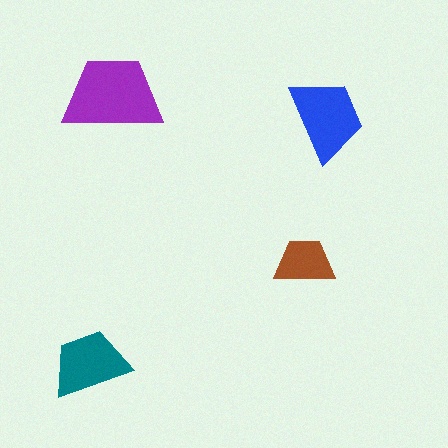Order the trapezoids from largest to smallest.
the purple one, the blue one, the teal one, the brown one.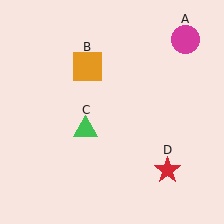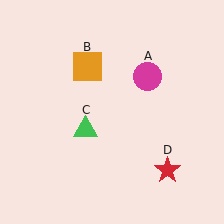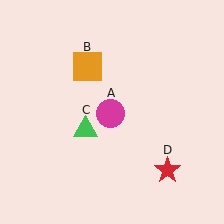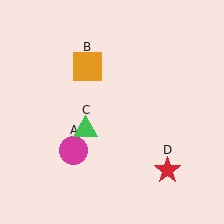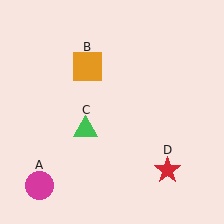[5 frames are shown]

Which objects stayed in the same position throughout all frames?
Orange square (object B) and green triangle (object C) and red star (object D) remained stationary.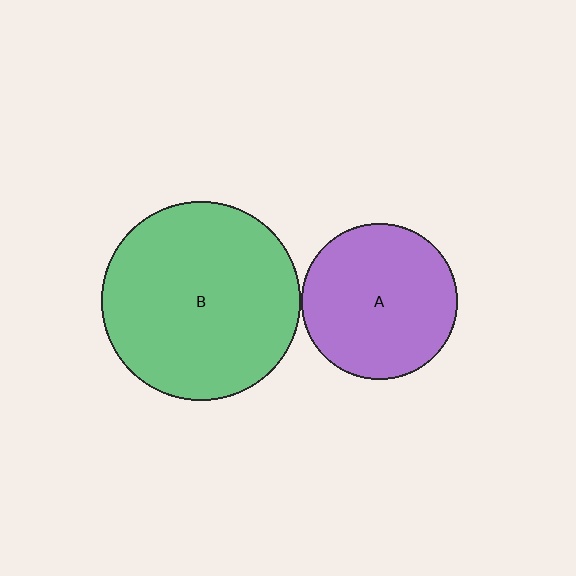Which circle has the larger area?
Circle B (green).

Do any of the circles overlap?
No, none of the circles overlap.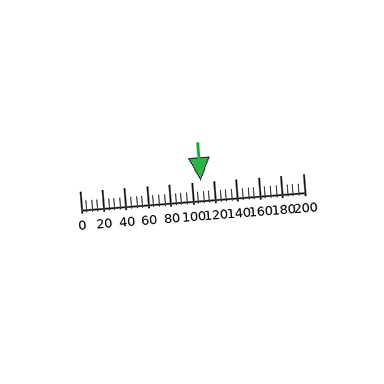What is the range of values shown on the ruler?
The ruler shows values from 0 to 200.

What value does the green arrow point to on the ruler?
The green arrow points to approximately 108.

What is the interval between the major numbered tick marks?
The major tick marks are spaced 20 units apart.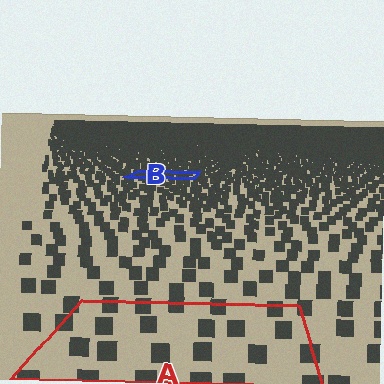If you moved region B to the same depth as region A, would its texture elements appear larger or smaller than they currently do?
They would appear larger. At a closer depth, the same texture elements are projected at a bigger on-screen size.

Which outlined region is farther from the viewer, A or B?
Region B is farther from the viewer — the texture elements inside it appear smaller and more densely packed.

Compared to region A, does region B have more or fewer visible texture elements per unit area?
Region B has more texture elements per unit area — they are packed more densely because it is farther away.